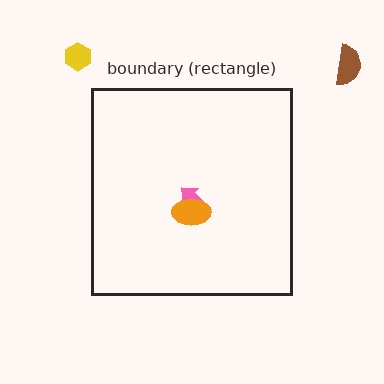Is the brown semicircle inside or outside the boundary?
Outside.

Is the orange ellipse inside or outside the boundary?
Inside.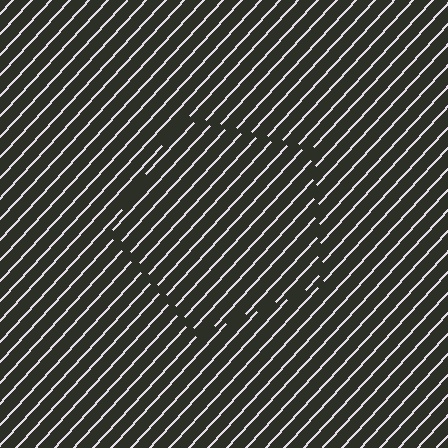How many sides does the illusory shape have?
5 sides — the line-ends trace a pentagon.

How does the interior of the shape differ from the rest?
The interior of the shape contains the same grating, shifted by half a period — the contour is defined by the phase discontinuity where line-ends from the inner and outer gratings abut.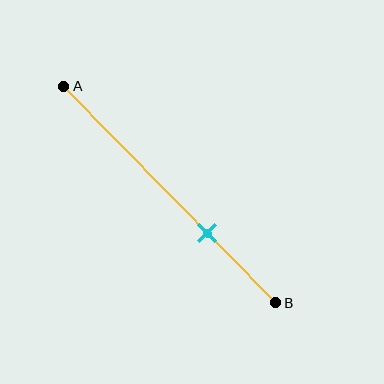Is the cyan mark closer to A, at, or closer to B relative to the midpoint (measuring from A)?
The cyan mark is closer to point B than the midpoint of segment AB.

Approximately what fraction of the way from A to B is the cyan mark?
The cyan mark is approximately 70% of the way from A to B.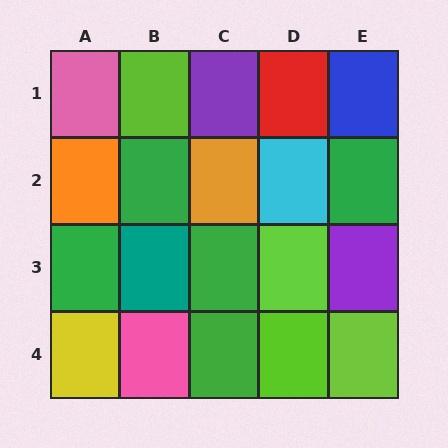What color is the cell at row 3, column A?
Green.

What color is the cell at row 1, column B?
Lime.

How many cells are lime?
4 cells are lime.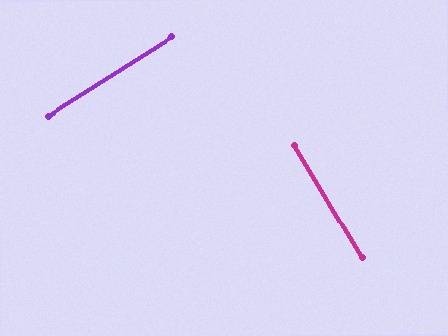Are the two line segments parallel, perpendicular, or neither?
Perpendicular — they meet at approximately 88°.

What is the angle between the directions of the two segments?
Approximately 88 degrees.